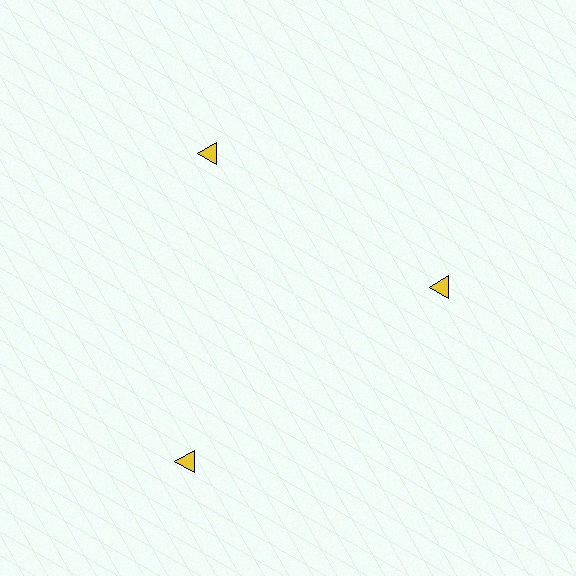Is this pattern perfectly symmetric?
No. The 3 yellow triangles are arranged in a ring, but one element near the 7 o'clock position is pushed outward from the center, breaking the 3-fold rotational symmetry.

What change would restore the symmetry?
The symmetry would be restored by moving it inward, back onto the ring so that all 3 triangles sit at equal angles and equal distance from the center.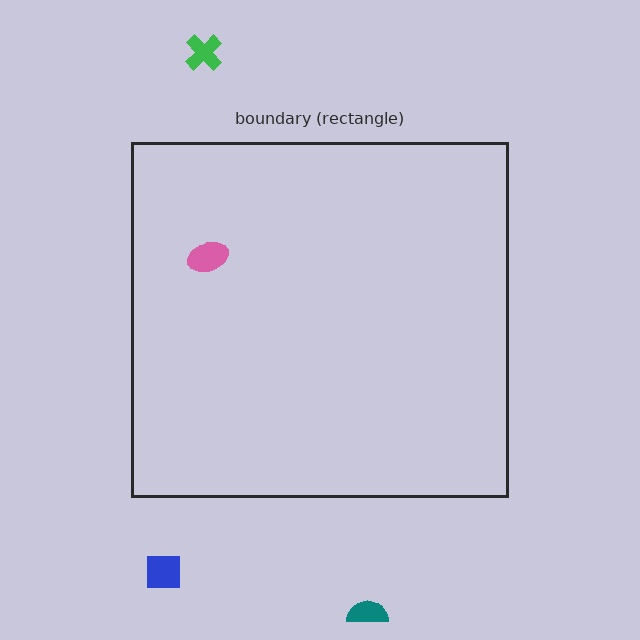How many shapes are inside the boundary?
1 inside, 3 outside.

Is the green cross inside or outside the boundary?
Outside.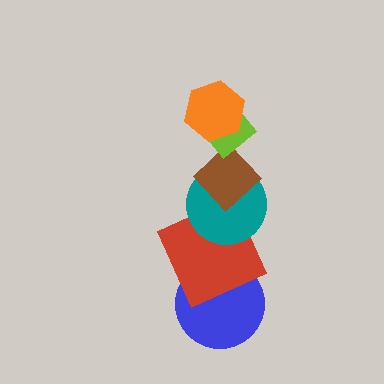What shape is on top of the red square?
The teal circle is on top of the red square.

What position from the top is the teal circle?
The teal circle is 4th from the top.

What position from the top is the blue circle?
The blue circle is 6th from the top.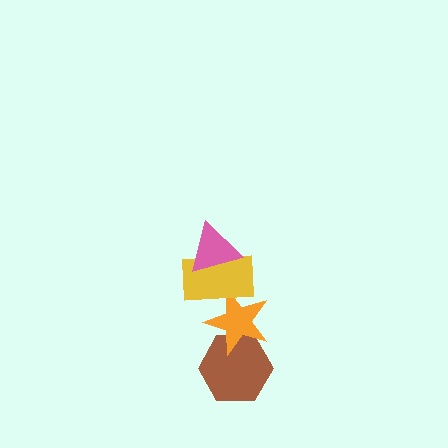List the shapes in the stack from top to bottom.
From top to bottom: the pink triangle, the yellow rectangle, the orange star, the brown hexagon.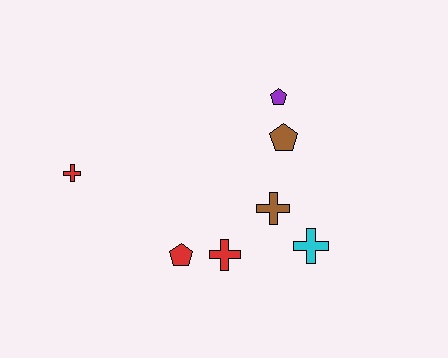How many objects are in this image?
There are 7 objects.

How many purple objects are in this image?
There is 1 purple object.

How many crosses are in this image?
There are 4 crosses.